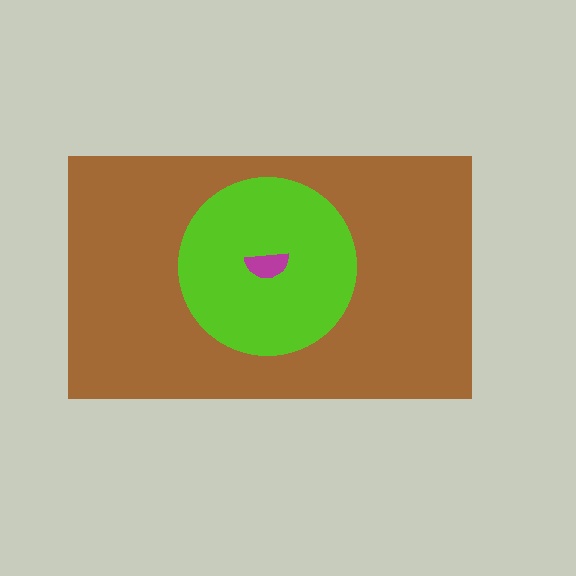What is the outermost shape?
The brown rectangle.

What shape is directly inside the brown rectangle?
The lime circle.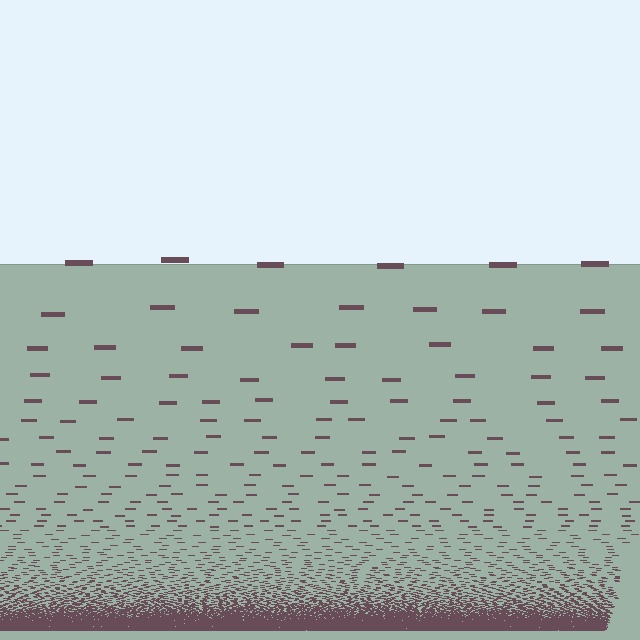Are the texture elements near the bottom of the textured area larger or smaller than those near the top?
Smaller. The gradient is inverted — elements near the bottom are smaller and denser.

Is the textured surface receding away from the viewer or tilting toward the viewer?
The surface appears to tilt toward the viewer. Texture elements get larger and sparser toward the top.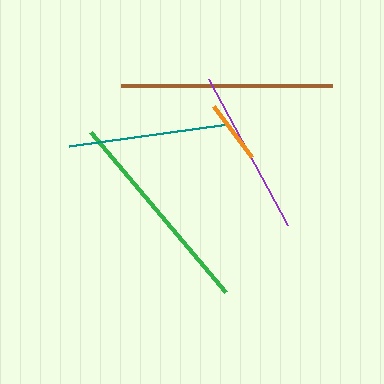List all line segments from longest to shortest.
From longest to shortest: brown, green, purple, teal, orange.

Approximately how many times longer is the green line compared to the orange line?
The green line is approximately 3.3 times the length of the orange line.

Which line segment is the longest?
The brown line is the longest at approximately 212 pixels.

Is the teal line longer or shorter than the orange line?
The teal line is longer than the orange line.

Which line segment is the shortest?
The orange line is the shortest at approximately 64 pixels.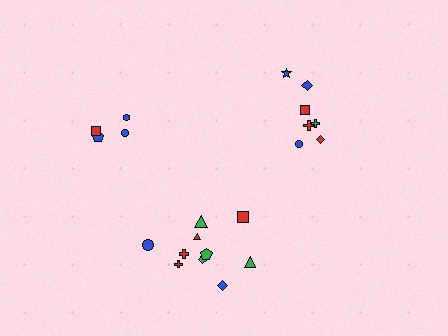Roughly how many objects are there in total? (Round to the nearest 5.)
Roughly 20 objects in total.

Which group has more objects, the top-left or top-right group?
The top-right group.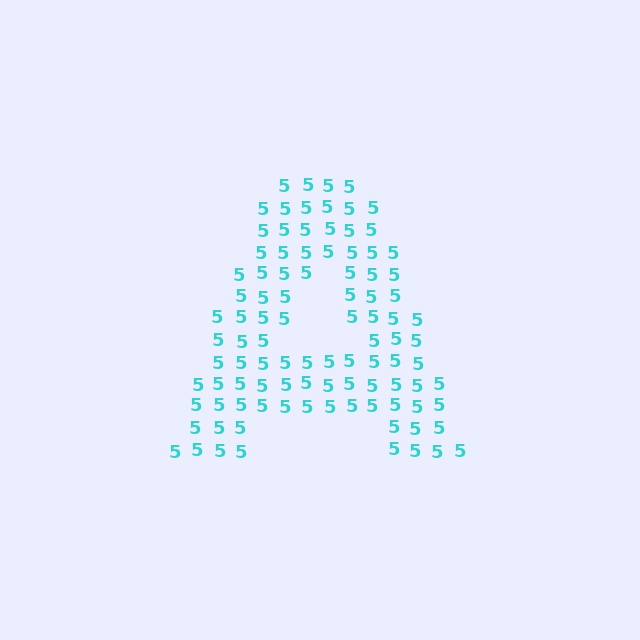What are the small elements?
The small elements are digit 5's.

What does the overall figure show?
The overall figure shows the letter A.